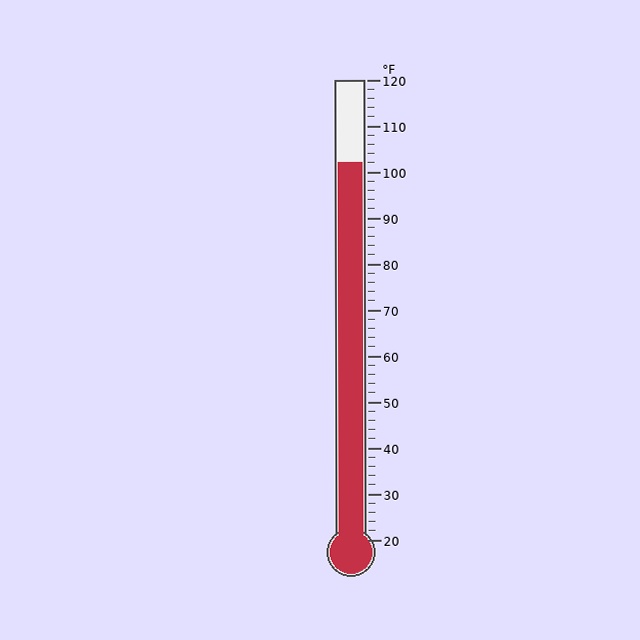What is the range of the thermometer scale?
The thermometer scale ranges from 20°F to 120°F.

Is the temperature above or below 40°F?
The temperature is above 40°F.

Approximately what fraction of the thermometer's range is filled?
The thermometer is filled to approximately 80% of its range.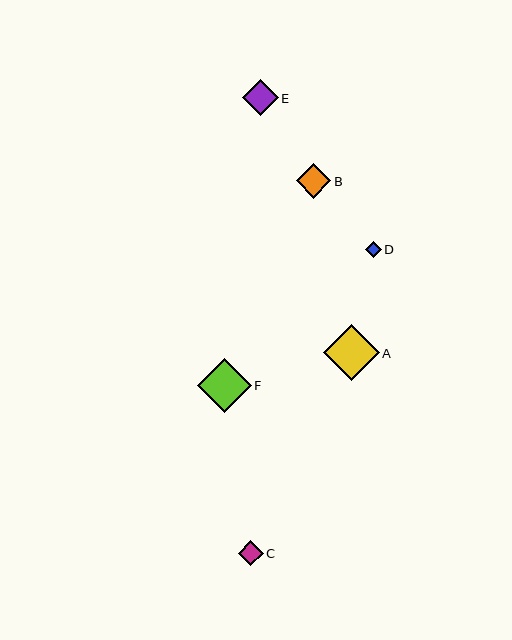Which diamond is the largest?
Diamond A is the largest with a size of approximately 56 pixels.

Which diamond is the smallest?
Diamond D is the smallest with a size of approximately 16 pixels.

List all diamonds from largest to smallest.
From largest to smallest: A, F, E, B, C, D.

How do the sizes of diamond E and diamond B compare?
Diamond E and diamond B are approximately the same size.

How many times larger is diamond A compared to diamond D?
Diamond A is approximately 3.6 times the size of diamond D.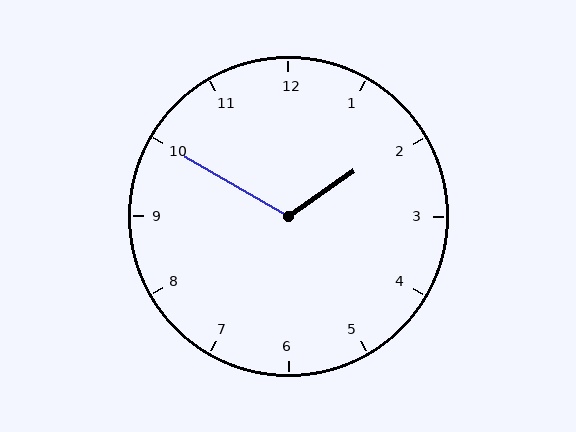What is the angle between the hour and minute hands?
Approximately 115 degrees.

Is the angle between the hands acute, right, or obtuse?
It is obtuse.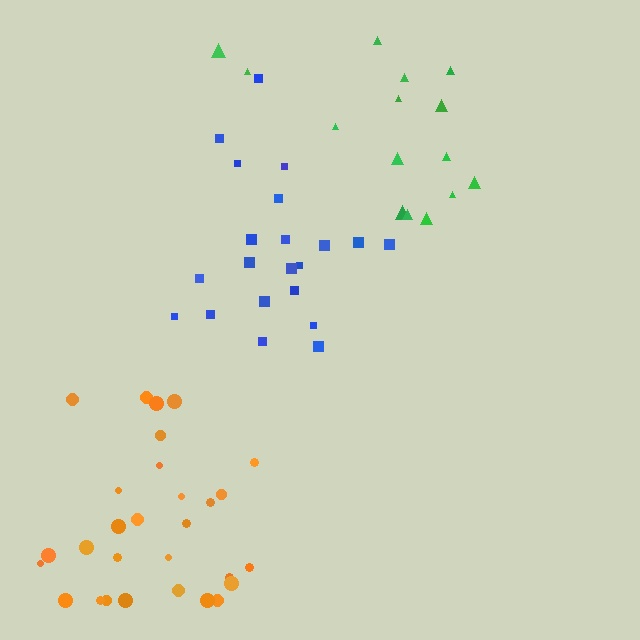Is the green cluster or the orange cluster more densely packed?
Orange.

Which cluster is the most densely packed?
Orange.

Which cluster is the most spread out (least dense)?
Green.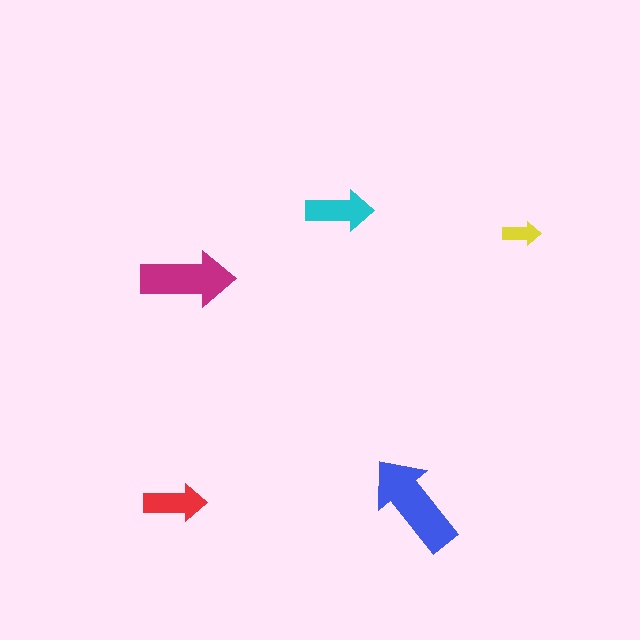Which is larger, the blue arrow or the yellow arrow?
The blue one.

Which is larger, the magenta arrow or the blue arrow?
The blue one.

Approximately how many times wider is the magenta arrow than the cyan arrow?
About 1.5 times wider.